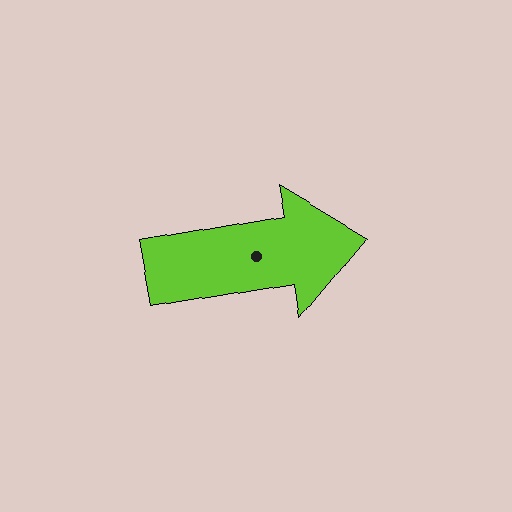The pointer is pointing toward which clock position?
Roughly 3 o'clock.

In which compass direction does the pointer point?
East.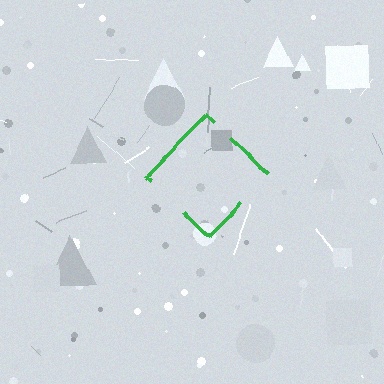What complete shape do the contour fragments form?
The contour fragments form a diamond.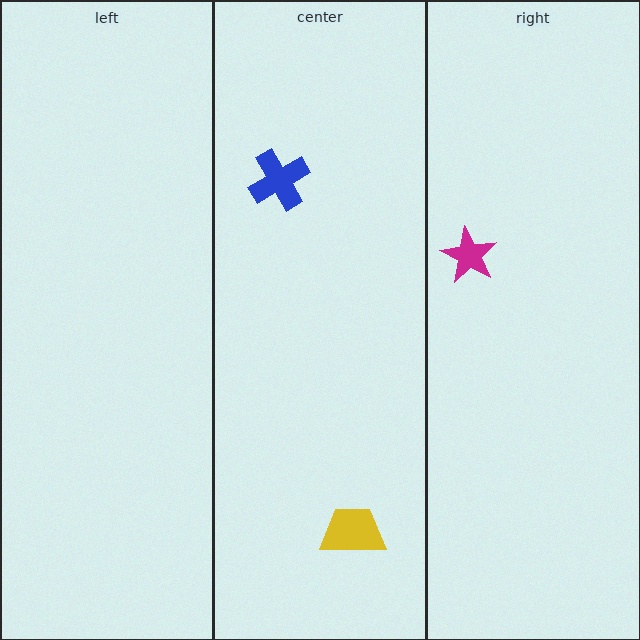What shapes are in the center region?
The blue cross, the yellow trapezoid.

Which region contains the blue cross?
The center region.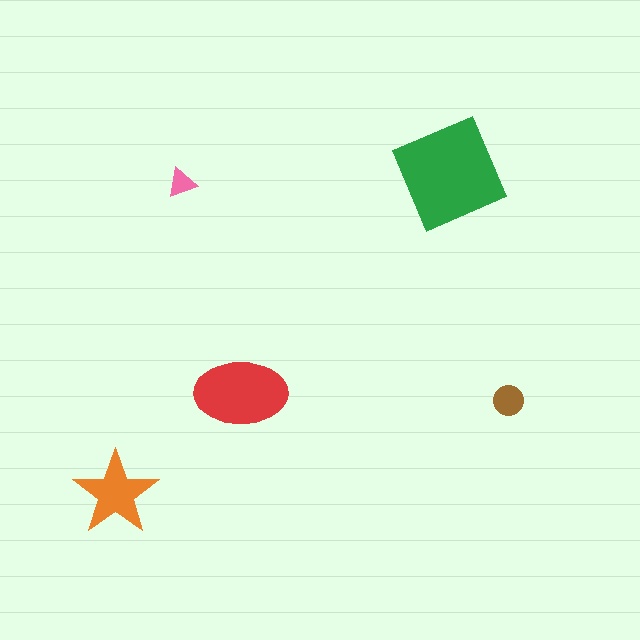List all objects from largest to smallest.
The green diamond, the red ellipse, the orange star, the brown circle, the pink triangle.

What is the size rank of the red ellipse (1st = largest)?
2nd.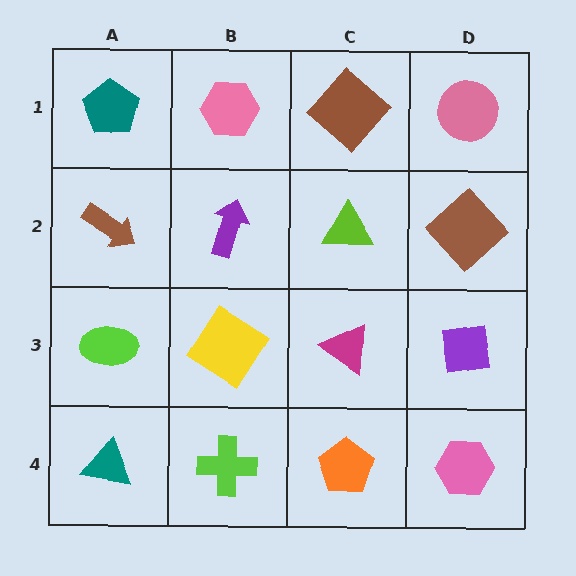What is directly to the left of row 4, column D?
An orange pentagon.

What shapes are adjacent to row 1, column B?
A purple arrow (row 2, column B), a teal pentagon (row 1, column A), a brown diamond (row 1, column C).